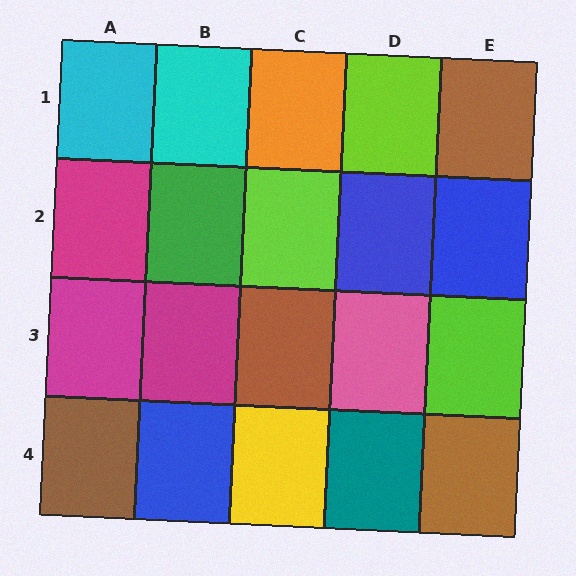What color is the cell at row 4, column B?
Blue.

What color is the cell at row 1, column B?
Cyan.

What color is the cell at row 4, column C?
Yellow.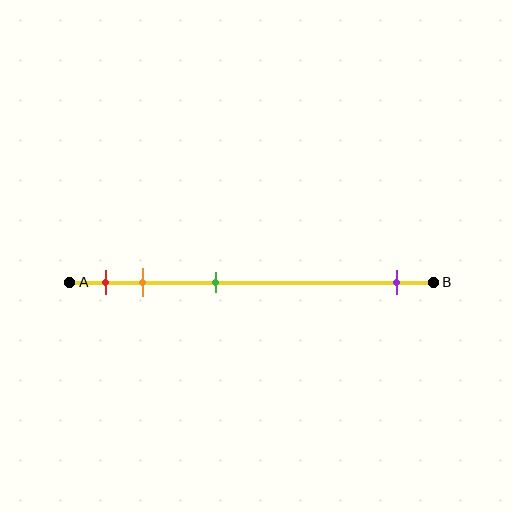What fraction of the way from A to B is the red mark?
The red mark is approximately 10% (0.1) of the way from A to B.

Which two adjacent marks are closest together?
The red and orange marks are the closest adjacent pair.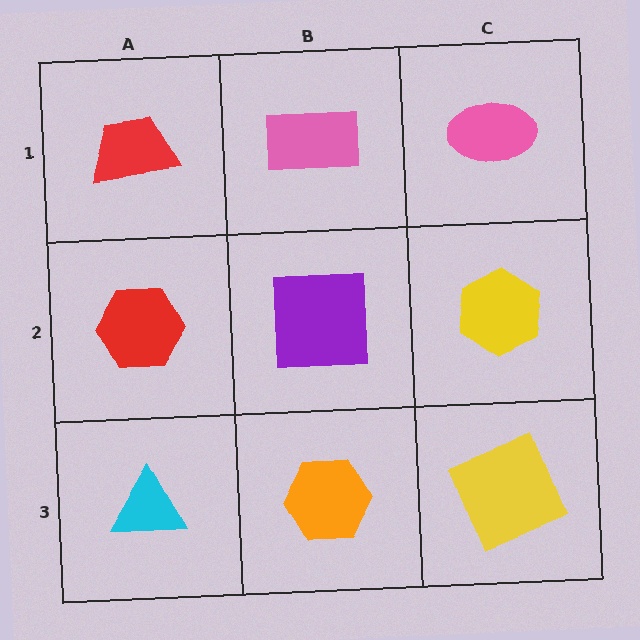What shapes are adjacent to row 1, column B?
A purple square (row 2, column B), a red trapezoid (row 1, column A), a pink ellipse (row 1, column C).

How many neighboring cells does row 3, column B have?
3.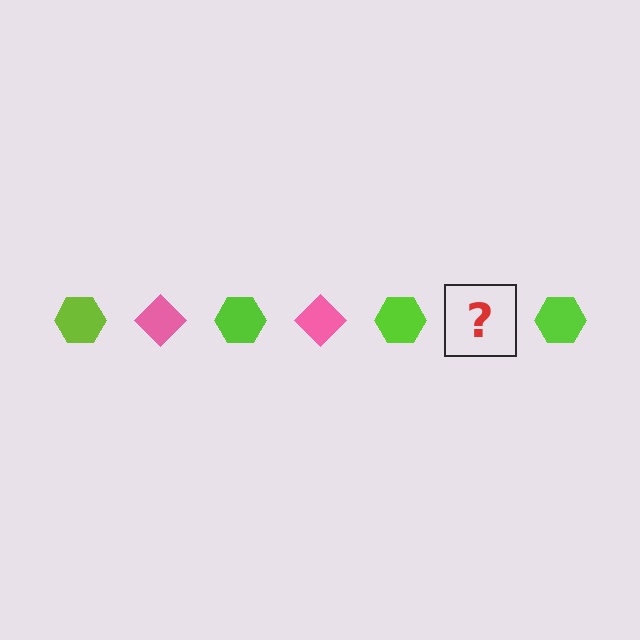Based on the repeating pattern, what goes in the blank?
The blank should be a pink diamond.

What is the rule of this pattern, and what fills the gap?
The rule is that the pattern alternates between lime hexagon and pink diamond. The gap should be filled with a pink diamond.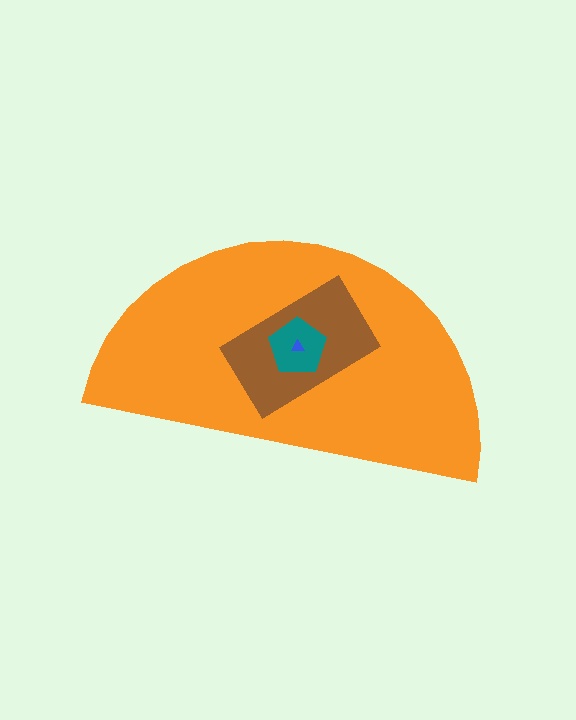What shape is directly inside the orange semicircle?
The brown rectangle.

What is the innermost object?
The blue triangle.